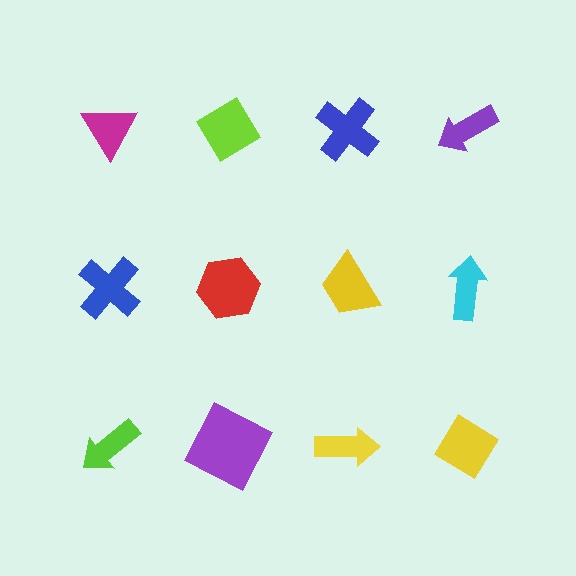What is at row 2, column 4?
A cyan arrow.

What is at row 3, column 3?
A yellow arrow.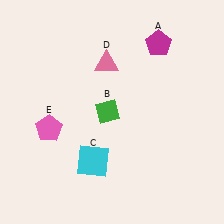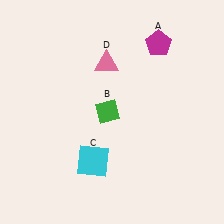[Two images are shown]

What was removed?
The pink pentagon (E) was removed in Image 2.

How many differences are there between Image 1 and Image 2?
There is 1 difference between the two images.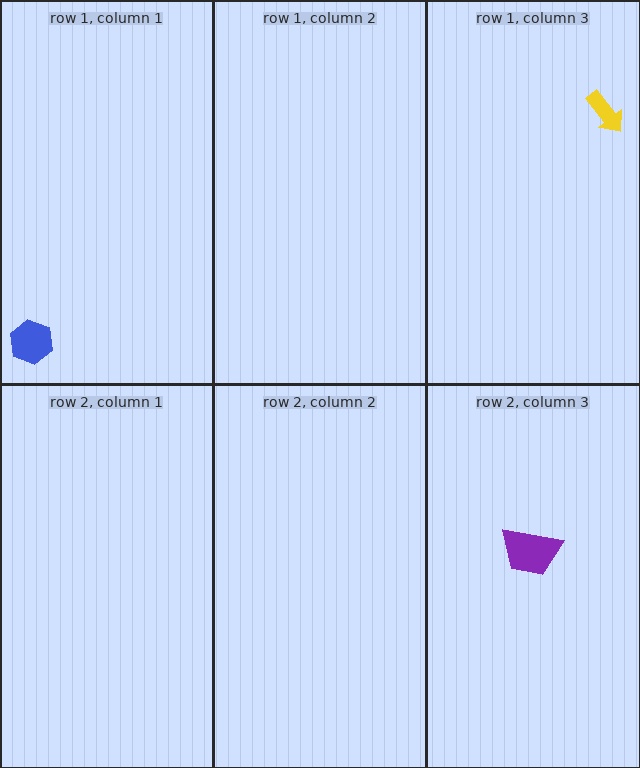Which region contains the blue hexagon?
The row 1, column 1 region.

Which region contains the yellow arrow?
The row 1, column 3 region.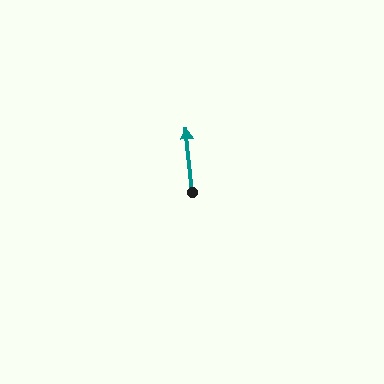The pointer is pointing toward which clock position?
Roughly 12 o'clock.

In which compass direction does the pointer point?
North.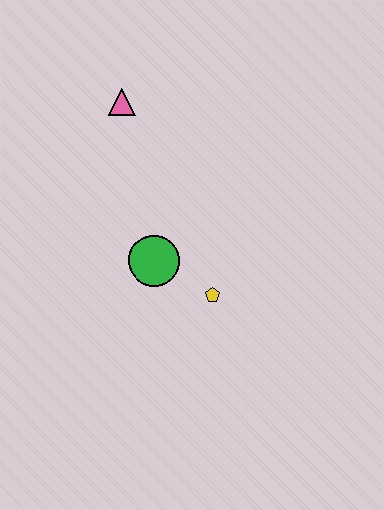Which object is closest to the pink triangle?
The green circle is closest to the pink triangle.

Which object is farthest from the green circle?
The pink triangle is farthest from the green circle.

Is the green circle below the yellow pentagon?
No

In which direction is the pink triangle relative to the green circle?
The pink triangle is above the green circle.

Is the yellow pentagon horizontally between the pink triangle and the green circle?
No